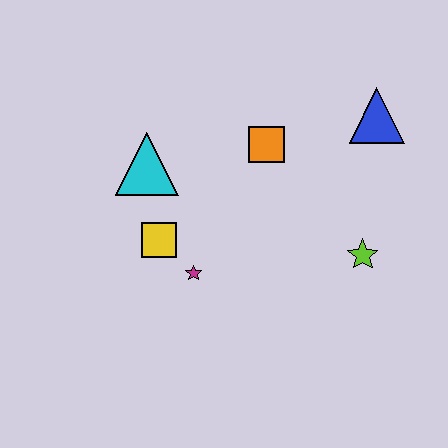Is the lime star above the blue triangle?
No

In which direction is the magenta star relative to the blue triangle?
The magenta star is to the left of the blue triangle.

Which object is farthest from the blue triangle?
The yellow square is farthest from the blue triangle.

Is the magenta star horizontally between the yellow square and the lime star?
Yes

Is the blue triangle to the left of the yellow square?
No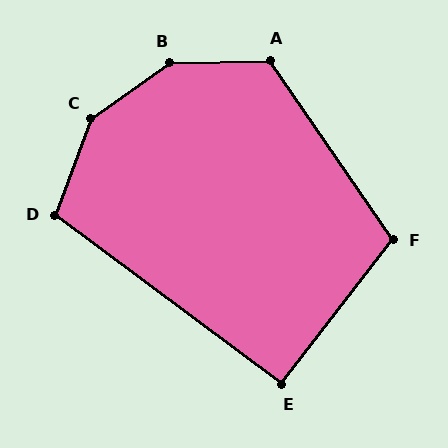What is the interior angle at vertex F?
Approximately 108 degrees (obtuse).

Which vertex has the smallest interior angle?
E, at approximately 91 degrees.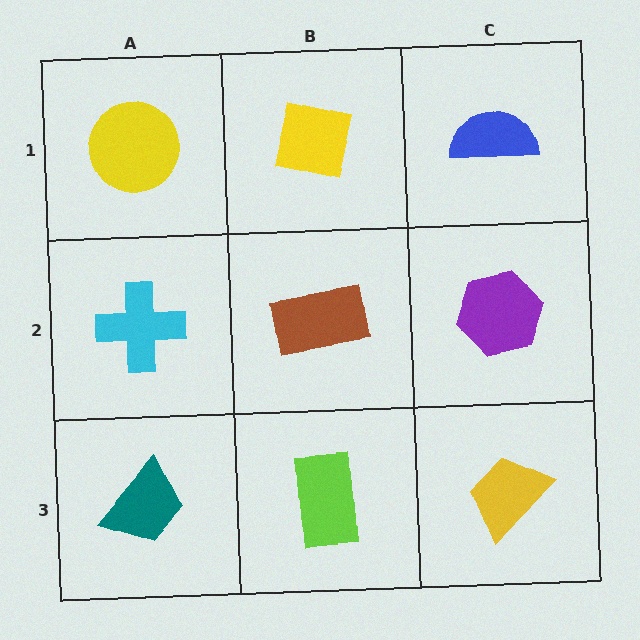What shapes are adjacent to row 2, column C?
A blue semicircle (row 1, column C), a yellow trapezoid (row 3, column C), a brown rectangle (row 2, column B).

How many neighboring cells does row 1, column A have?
2.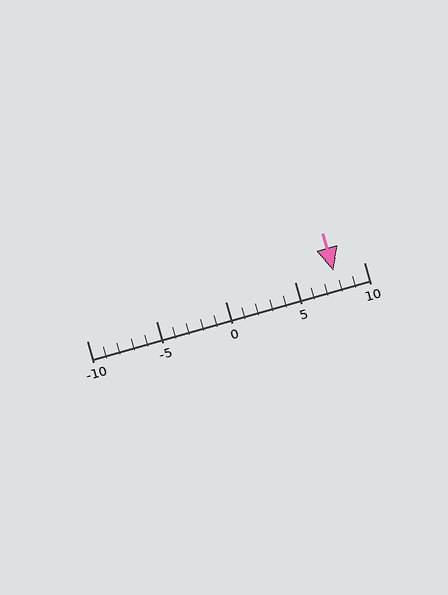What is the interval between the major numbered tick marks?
The major tick marks are spaced 5 units apart.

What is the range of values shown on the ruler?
The ruler shows values from -10 to 10.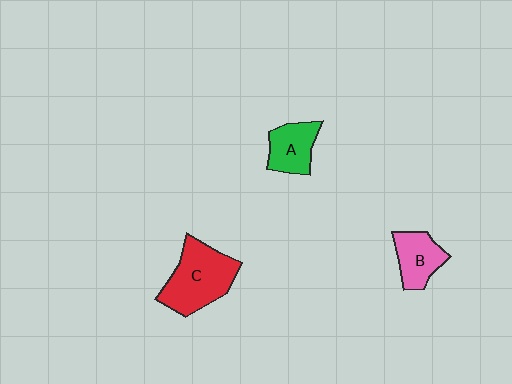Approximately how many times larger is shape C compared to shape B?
Approximately 1.7 times.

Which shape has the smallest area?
Shape A (green).